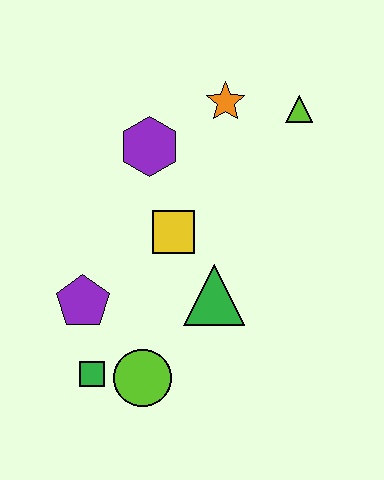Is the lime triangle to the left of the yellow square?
No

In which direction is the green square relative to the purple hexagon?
The green square is below the purple hexagon.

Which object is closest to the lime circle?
The green square is closest to the lime circle.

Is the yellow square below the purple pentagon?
No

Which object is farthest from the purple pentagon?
The lime triangle is farthest from the purple pentagon.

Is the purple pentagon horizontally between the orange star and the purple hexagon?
No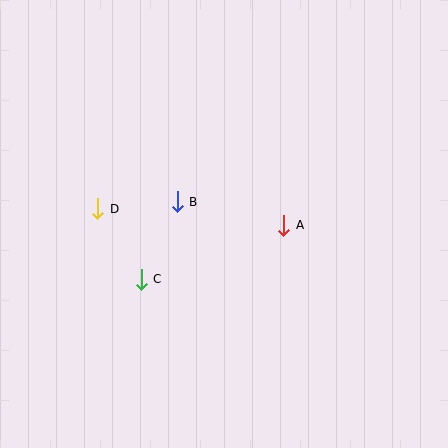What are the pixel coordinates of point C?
Point C is at (141, 279).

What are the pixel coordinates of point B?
Point B is at (177, 202).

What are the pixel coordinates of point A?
Point A is at (284, 225).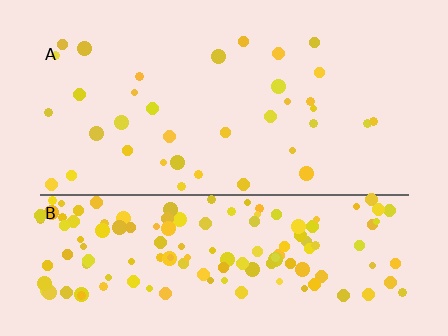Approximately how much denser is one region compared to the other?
Approximately 4.2× — region B over region A.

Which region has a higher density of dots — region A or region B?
B (the bottom).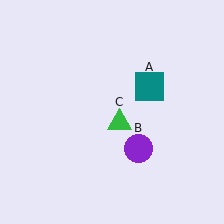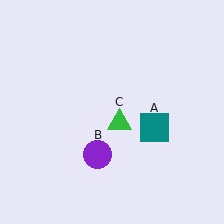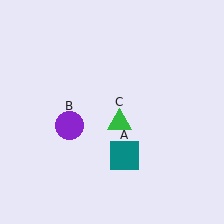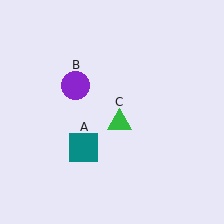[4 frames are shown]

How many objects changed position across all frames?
2 objects changed position: teal square (object A), purple circle (object B).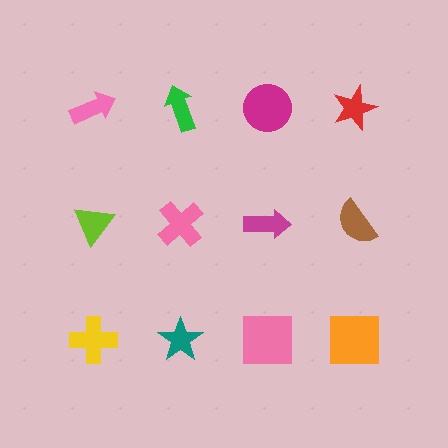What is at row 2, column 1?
A lime triangle.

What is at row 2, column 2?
A pink cross.